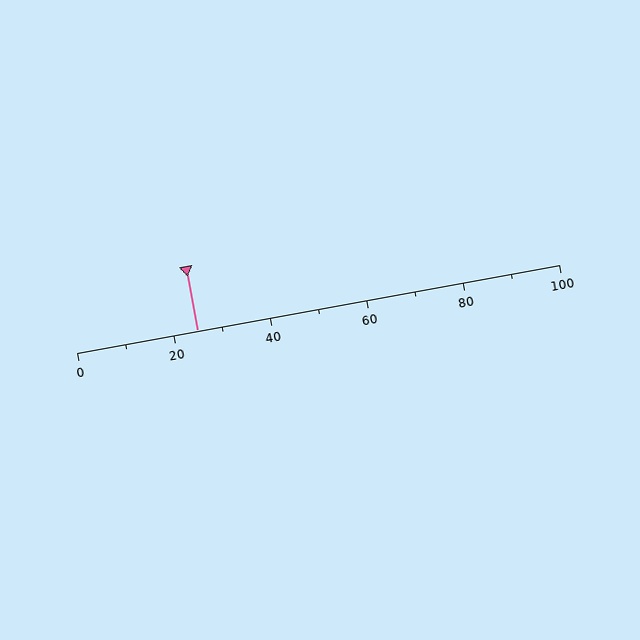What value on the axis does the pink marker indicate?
The marker indicates approximately 25.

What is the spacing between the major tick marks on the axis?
The major ticks are spaced 20 apart.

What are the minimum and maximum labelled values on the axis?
The axis runs from 0 to 100.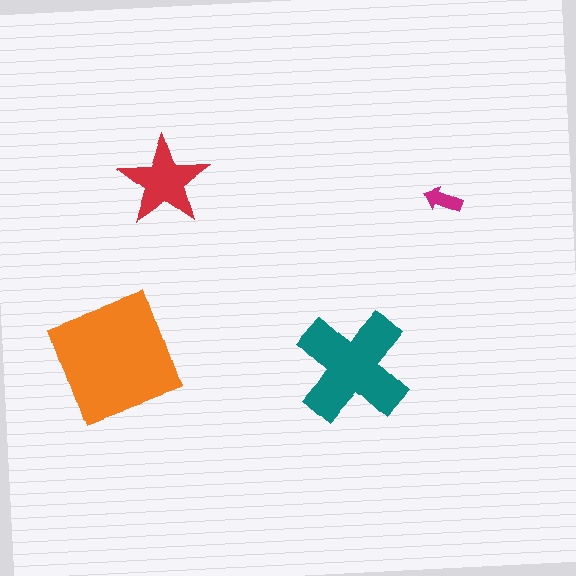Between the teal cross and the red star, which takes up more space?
The teal cross.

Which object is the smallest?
The magenta arrow.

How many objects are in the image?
There are 4 objects in the image.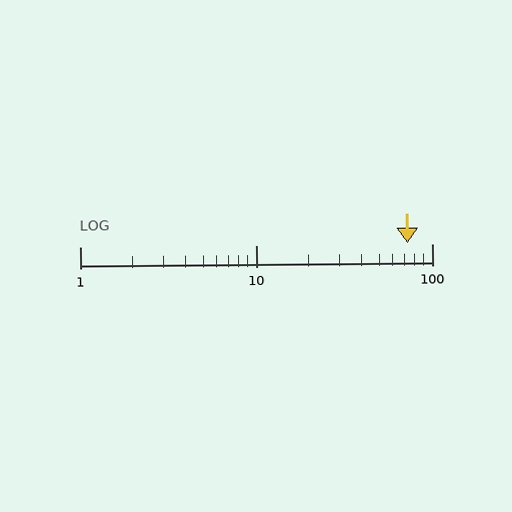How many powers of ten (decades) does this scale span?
The scale spans 2 decades, from 1 to 100.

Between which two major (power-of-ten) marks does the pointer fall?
The pointer is between 10 and 100.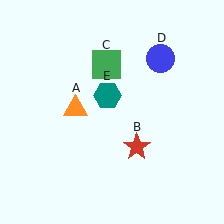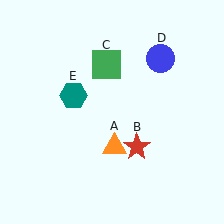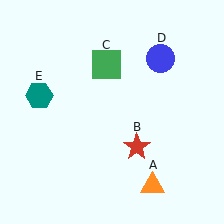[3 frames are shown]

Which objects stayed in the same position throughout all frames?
Red star (object B) and green square (object C) and blue circle (object D) remained stationary.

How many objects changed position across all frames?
2 objects changed position: orange triangle (object A), teal hexagon (object E).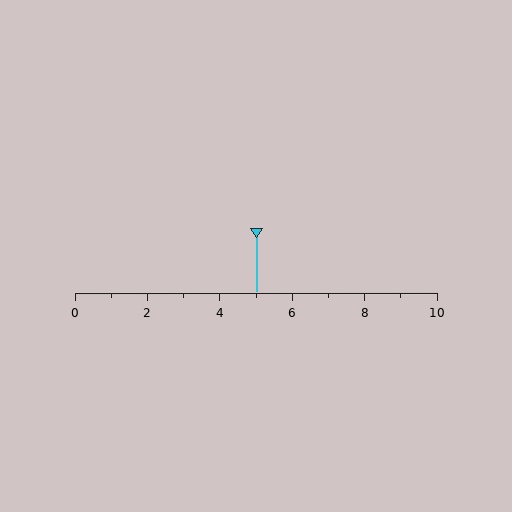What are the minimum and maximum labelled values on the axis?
The axis runs from 0 to 10.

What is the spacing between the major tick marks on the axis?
The major ticks are spaced 2 apart.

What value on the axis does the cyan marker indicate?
The marker indicates approximately 5.